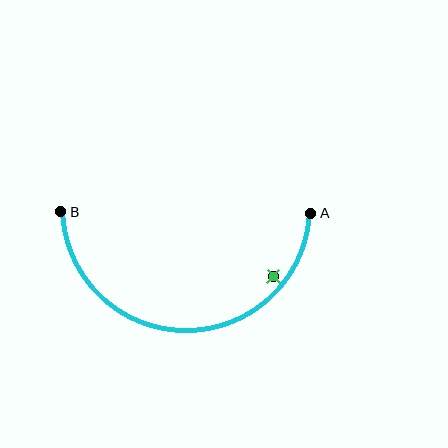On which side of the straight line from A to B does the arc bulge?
The arc bulges below the straight line connecting A and B.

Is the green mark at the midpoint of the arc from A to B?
No — the green mark does not lie on the arc at all. It sits slightly inside the curve.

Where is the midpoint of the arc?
The arc midpoint is the point on the curve farthest from the straight line joining A and B. It sits below that line.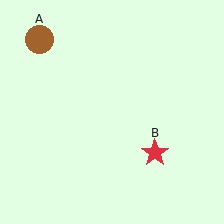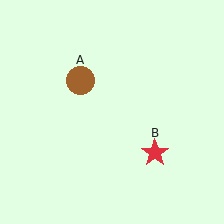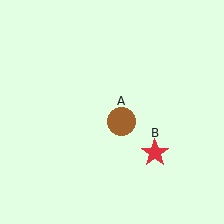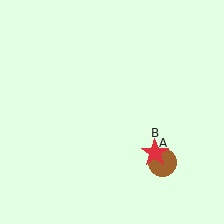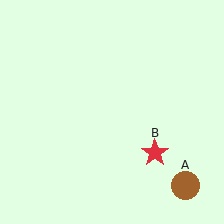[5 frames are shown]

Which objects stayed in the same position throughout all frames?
Red star (object B) remained stationary.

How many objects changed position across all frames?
1 object changed position: brown circle (object A).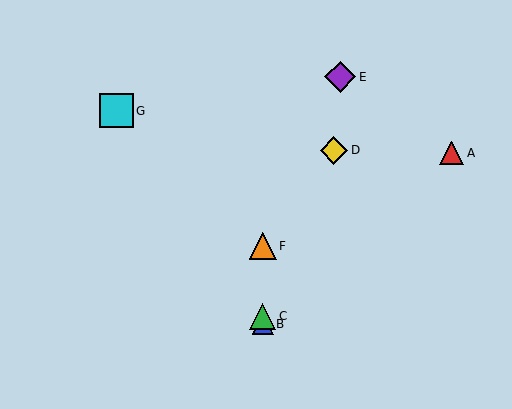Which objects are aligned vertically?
Objects B, C, F are aligned vertically.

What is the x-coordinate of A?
Object A is at x≈452.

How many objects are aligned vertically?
3 objects (B, C, F) are aligned vertically.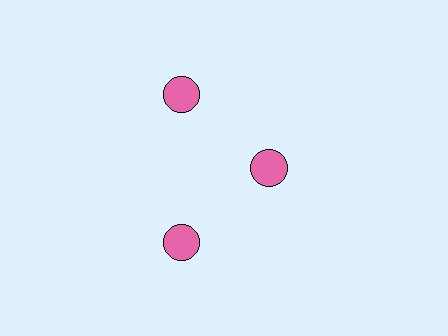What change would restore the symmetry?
The symmetry would be restored by moving it outward, back onto the ring so that all 3 circles sit at equal angles and equal distance from the center.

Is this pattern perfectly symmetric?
No. The 3 pink circles are arranged in a ring, but one element near the 3 o'clock position is pulled inward toward the center, breaking the 3-fold rotational symmetry.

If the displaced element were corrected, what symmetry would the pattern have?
It would have 3-fold rotational symmetry — the pattern would map onto itself every 120 degrees.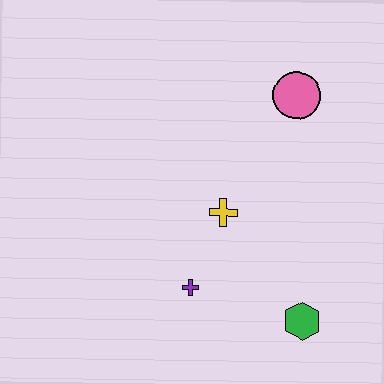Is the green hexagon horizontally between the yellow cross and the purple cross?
No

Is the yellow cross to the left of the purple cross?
No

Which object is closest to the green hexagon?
The purple cross is closest to the green hexagon.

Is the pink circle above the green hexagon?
Yes